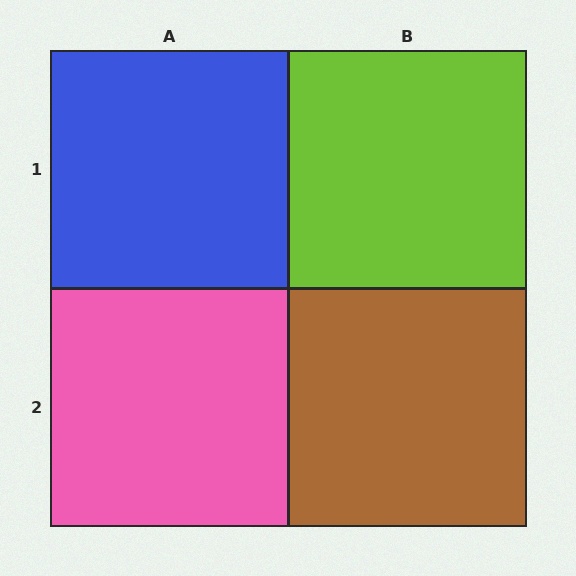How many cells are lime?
1 cell is lime.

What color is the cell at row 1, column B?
Lime.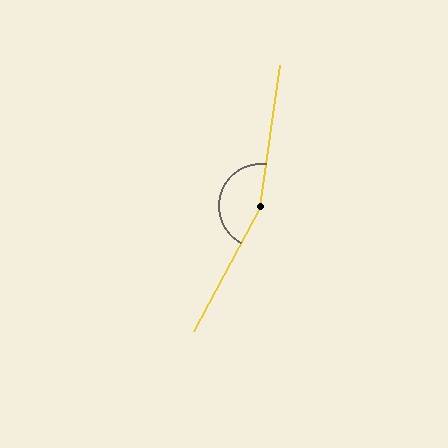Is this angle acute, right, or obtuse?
It is obtuse.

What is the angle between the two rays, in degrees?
Approximately 160 degrees.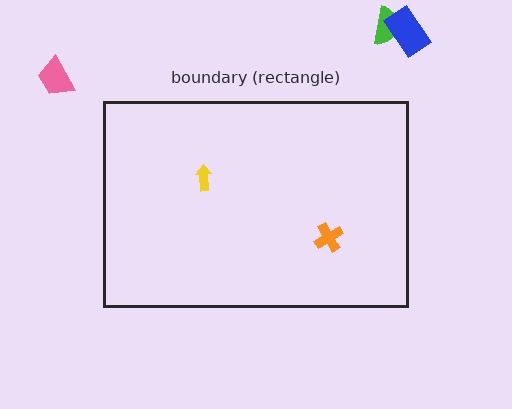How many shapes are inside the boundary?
2 inside, 3 outside.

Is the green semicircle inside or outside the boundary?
Outside.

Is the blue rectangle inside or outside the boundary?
Outside.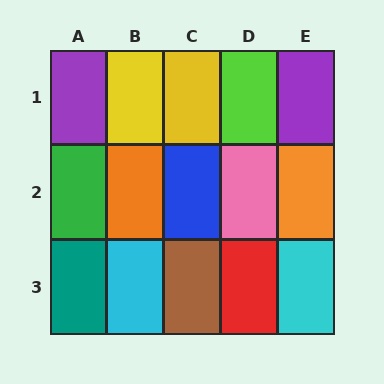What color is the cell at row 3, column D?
Red.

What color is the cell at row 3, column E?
Cyan.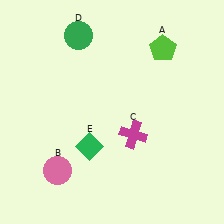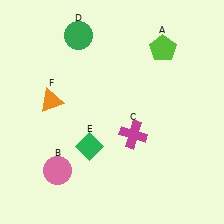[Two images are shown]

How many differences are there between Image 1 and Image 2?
There is 1 difference between the two images.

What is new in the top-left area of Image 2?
An orange triangle (F) was added in the top-left area of Image 2.